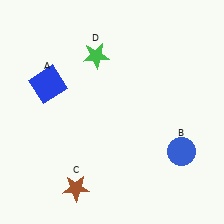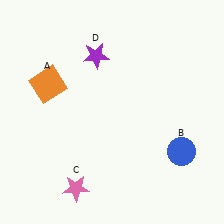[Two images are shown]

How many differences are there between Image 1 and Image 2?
There are 3 differences between the two images.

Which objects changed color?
A changed from blue to orange. C changed from brown to pink. D changed from green to purple.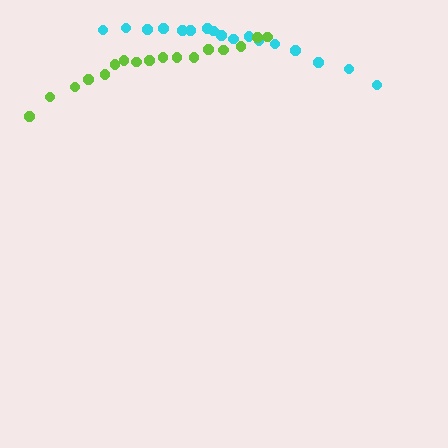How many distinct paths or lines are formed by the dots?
There are 2 distinct paths.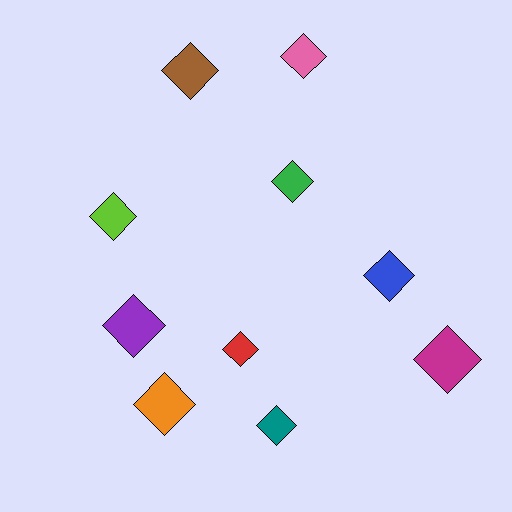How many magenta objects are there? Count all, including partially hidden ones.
There is 1 magenta object.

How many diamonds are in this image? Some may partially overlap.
There are 10 diamonds.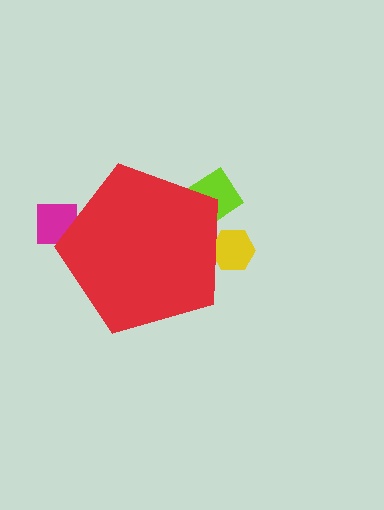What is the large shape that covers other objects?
A red pentagon.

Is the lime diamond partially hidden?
Yes, the lime diamond is partially hidden behind the red pentagon.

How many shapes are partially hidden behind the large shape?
3 shapes are partially hidden.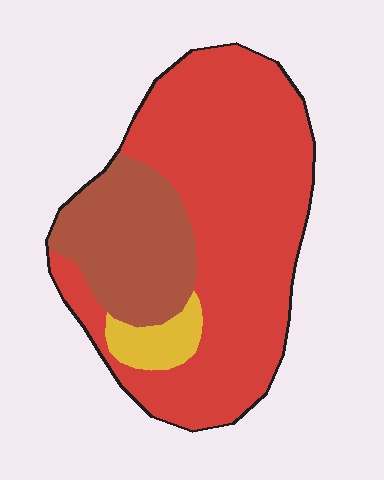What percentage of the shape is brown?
Brown covers 24% of the shape.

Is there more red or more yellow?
Red.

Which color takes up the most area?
Red, at roughly 70%.